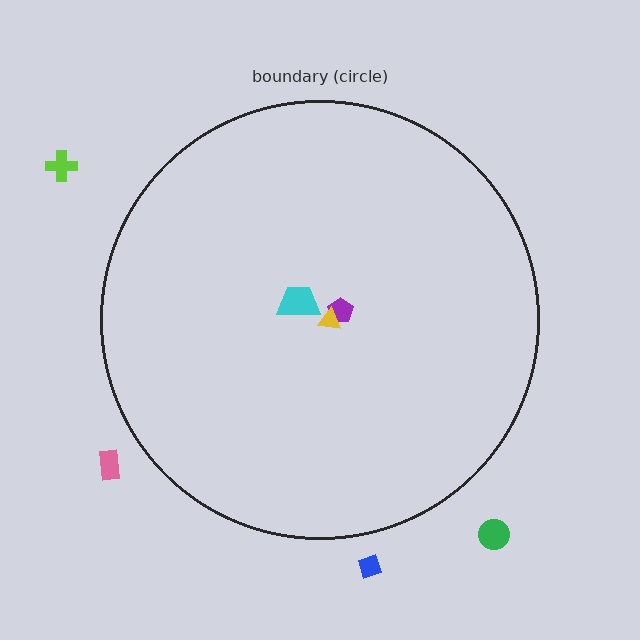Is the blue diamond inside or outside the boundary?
Outside.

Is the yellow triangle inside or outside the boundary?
Inside.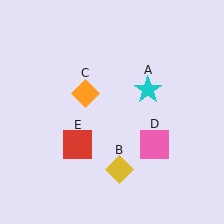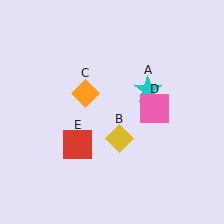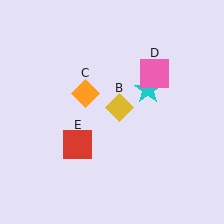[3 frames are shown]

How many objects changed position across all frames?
2 objects changed position: yellow diamond (object B), pink square (object D).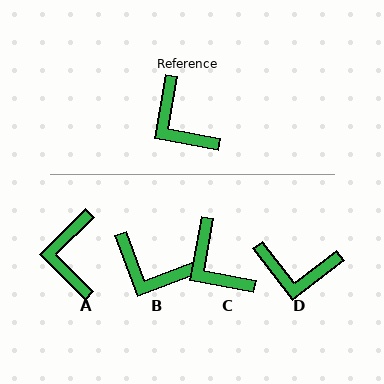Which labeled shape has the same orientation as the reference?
C.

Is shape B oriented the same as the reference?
No, it is off by about 31 degrees.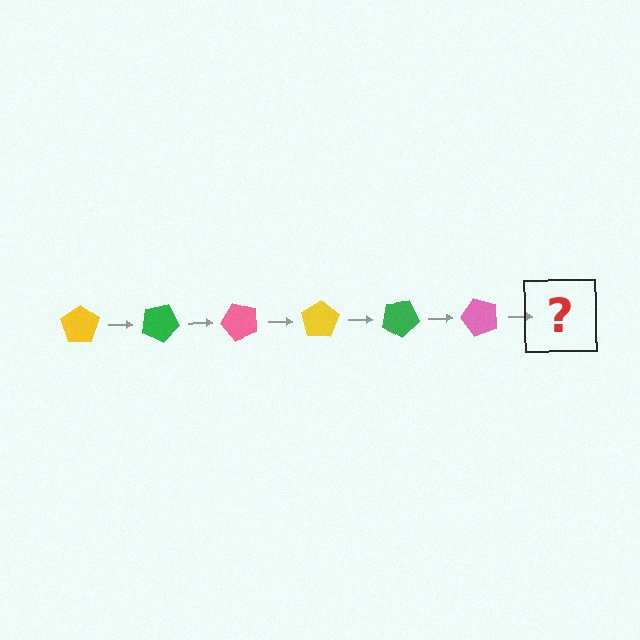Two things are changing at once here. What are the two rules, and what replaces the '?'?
The two rules are that it rotates 25 degrees each step and the color cycles through yellow, green, and pink. The '?' should be a yellow pentagon, rotated 150 degrees from the start.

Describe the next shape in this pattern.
It should be a yellow pentagon, rotated 150 degrees from the start.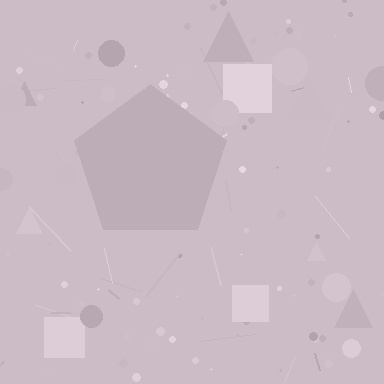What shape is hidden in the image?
A pentagon is hidden in the image.